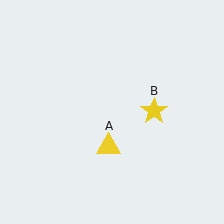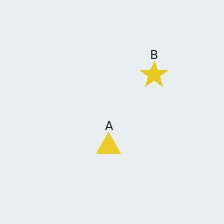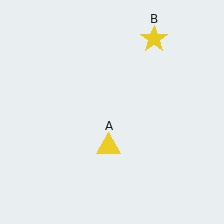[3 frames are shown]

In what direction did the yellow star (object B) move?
The yellow star (object B) moved up.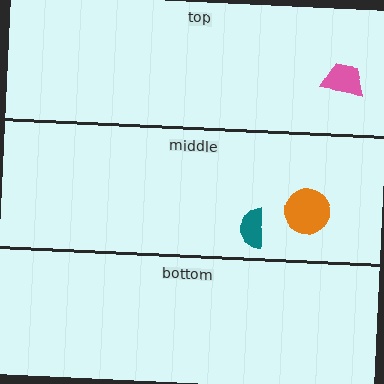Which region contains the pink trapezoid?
The top region.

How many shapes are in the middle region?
2.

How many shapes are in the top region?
1.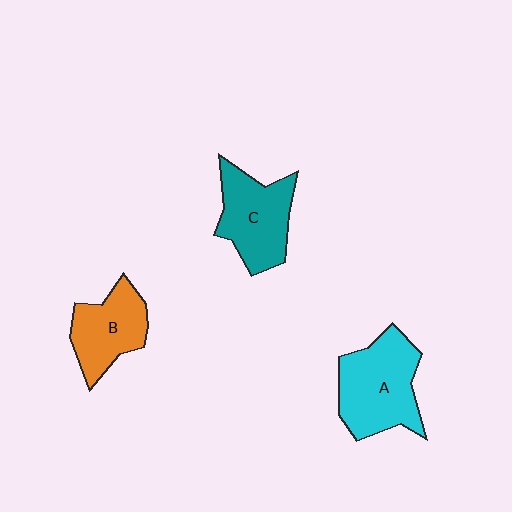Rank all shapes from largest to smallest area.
From largest to smallest: A (cyan), C (teal), B (orange).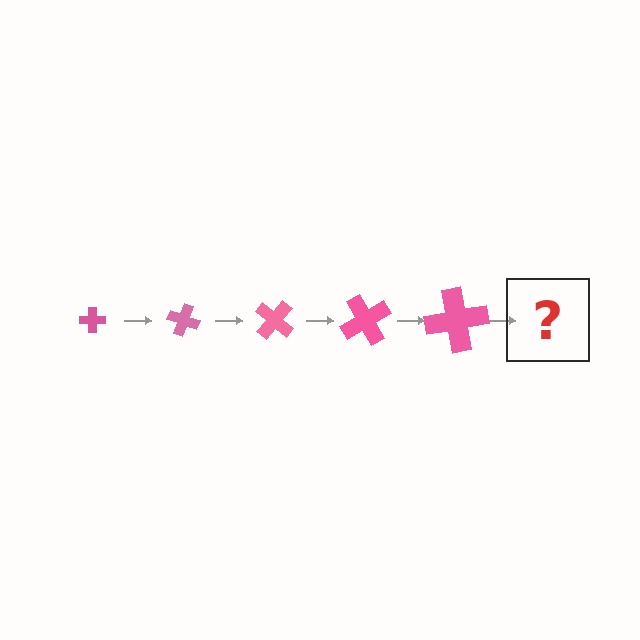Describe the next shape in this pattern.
It should be a cross, larger than the previous one and rotated 100 degrees from the start.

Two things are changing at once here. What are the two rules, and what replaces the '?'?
The two rules are that the cross grows larger each step and it rotates 20 degrees each step. The '?' should be a cross, larger than the previous one and rotated 100 degrees from the start.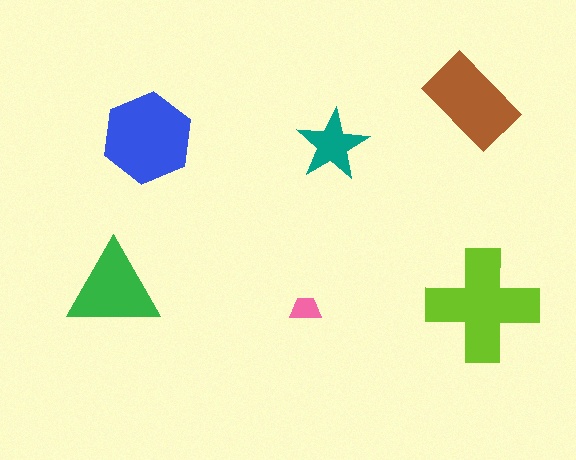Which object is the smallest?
The pink trapezoid.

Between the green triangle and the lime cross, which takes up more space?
The lime cross.